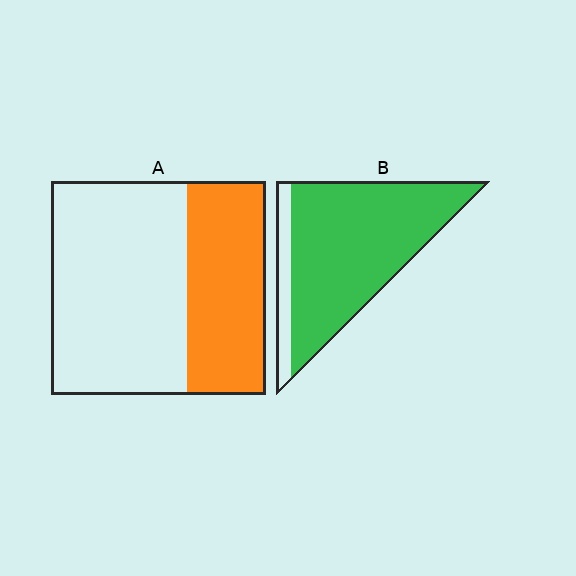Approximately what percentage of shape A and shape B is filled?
A is approximately 35% and B is approximately 85%.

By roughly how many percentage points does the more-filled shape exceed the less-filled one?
By roughly 50 percentage points (B over A).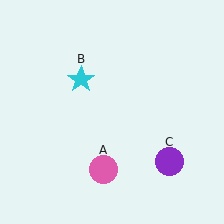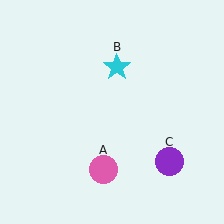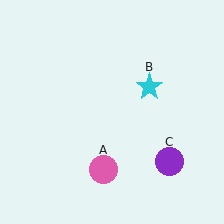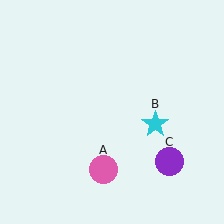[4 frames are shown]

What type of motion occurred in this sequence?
The cyan star (object B) rotated clockwise around the center of the scene.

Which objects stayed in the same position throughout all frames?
Pink circle (object A) and purple circle (object C) remained stationary.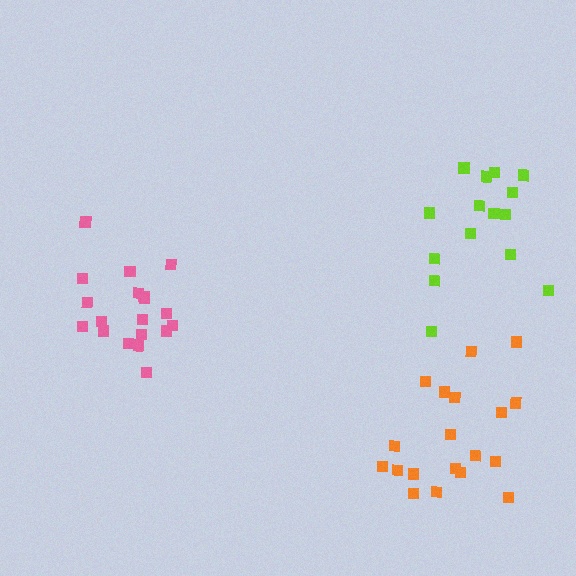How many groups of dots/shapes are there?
There are 3 groups.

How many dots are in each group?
Group 1: 19 dots, Group 2: 19 dots, Group 3: 15 dots (53 total).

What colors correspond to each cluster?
The clusters are colored: pink, orange, lime.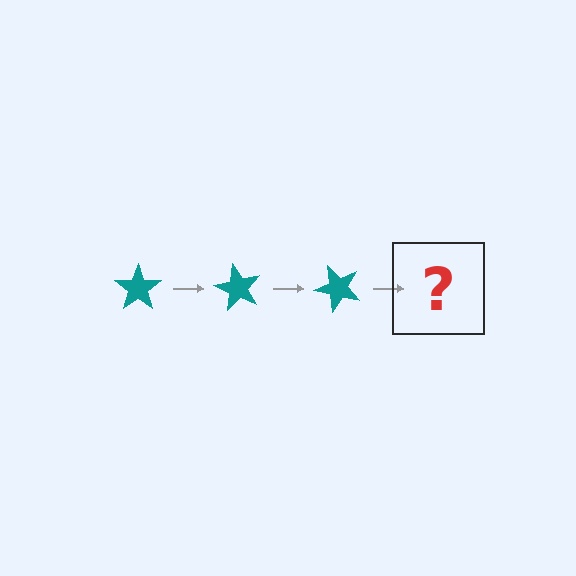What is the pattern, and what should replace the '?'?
The pattern is that the star rotates 60 degrees each step. The '?' should be a teal star rotated 180 degrees.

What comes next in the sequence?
The next element should be a teal star rotated 180 degrees.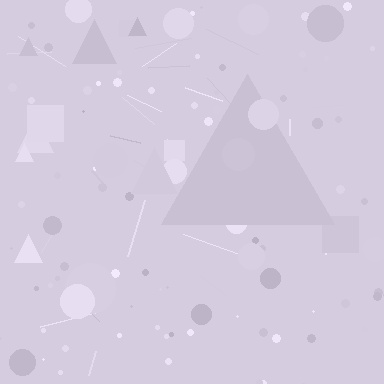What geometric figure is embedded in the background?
A triangle is embedded in the background.